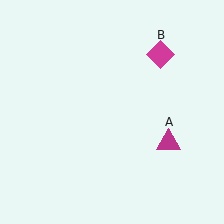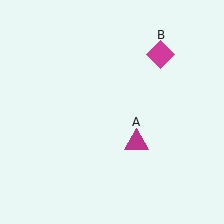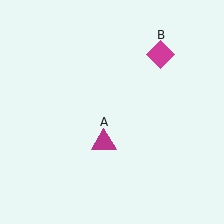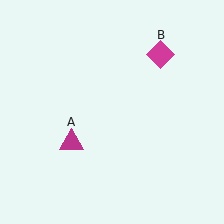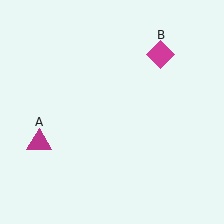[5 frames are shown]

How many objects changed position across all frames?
1 object changed position: magenta triangle (object A).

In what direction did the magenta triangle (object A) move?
The magenta triangle (object A) moved left.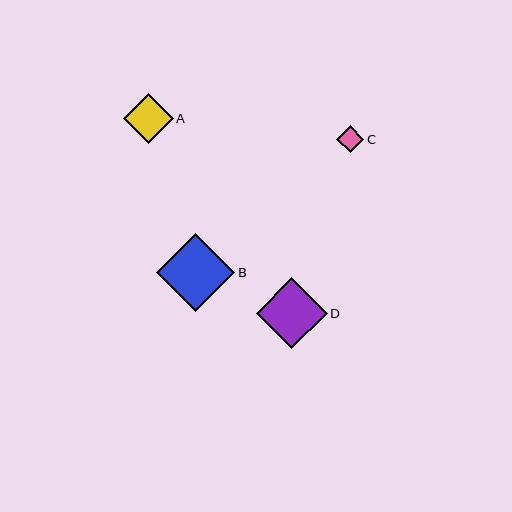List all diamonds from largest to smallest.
From largest to smallest: B, D, A, C.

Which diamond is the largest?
Diamond B is the largest with a size of approximately 78 pixels.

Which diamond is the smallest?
Diamond C is the smallest with a size of approximately 27 pixels.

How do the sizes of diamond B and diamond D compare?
Diamond B and diamond D are approximately the same size.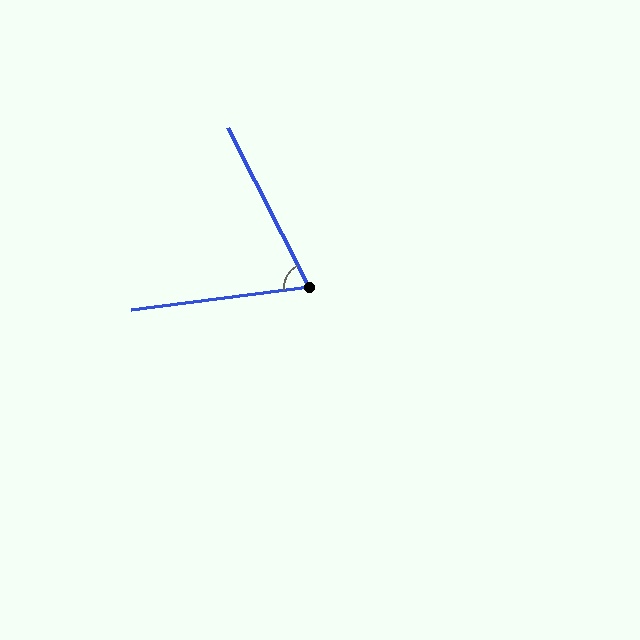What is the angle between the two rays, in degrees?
Approximately 71 degrees.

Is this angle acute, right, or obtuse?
It is acute.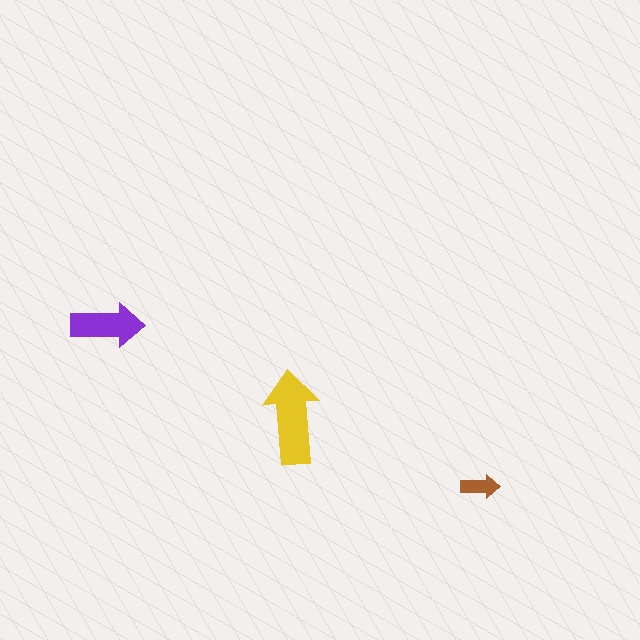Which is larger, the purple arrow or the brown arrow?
The purple one.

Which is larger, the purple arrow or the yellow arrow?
The yellow one.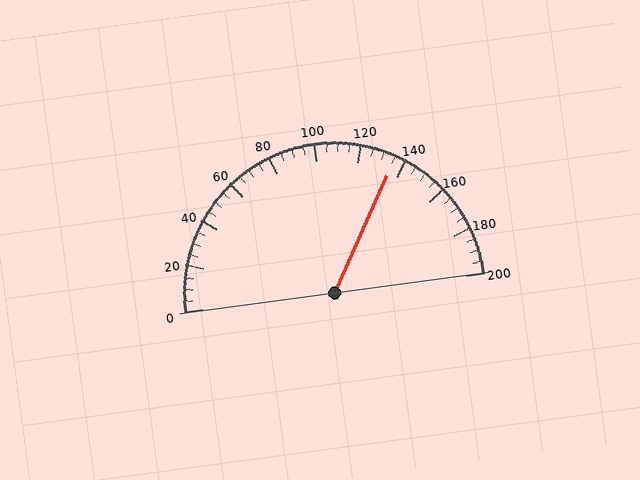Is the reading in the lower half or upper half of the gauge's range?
The reading is in the upper half of the range (0 to 200).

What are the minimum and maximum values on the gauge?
The gauge ranges from 0 to 200.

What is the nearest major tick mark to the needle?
The nearest major tick mark is 140.